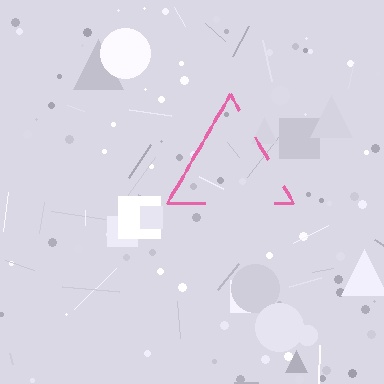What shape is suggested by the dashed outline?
The dashed outline suggests a triangle.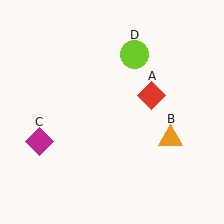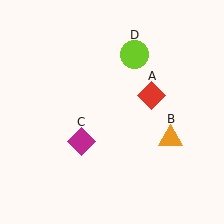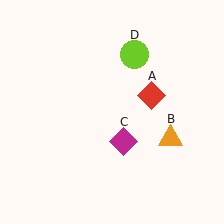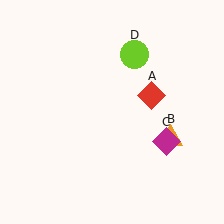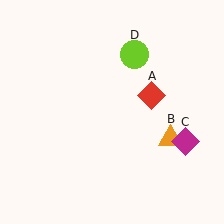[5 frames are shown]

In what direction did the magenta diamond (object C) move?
The magenta diamond (object C) moved right.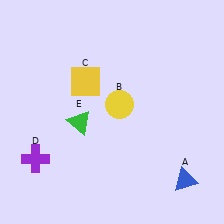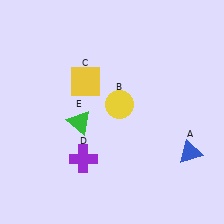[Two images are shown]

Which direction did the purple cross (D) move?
The purple cross (D) moved right.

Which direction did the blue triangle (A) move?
The blue triangle (A) moved up.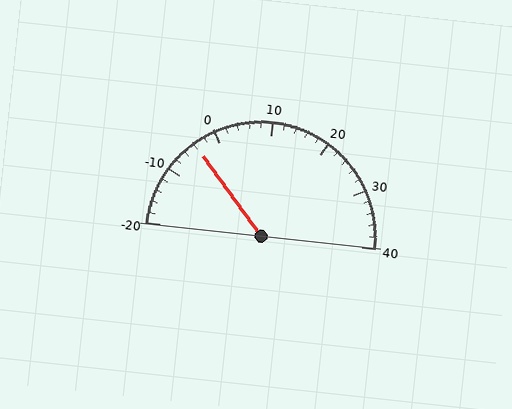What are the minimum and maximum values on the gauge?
The gauge ranges from -20 to 40.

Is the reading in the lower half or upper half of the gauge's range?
The reading is in the lower half of the range (-20 to 40).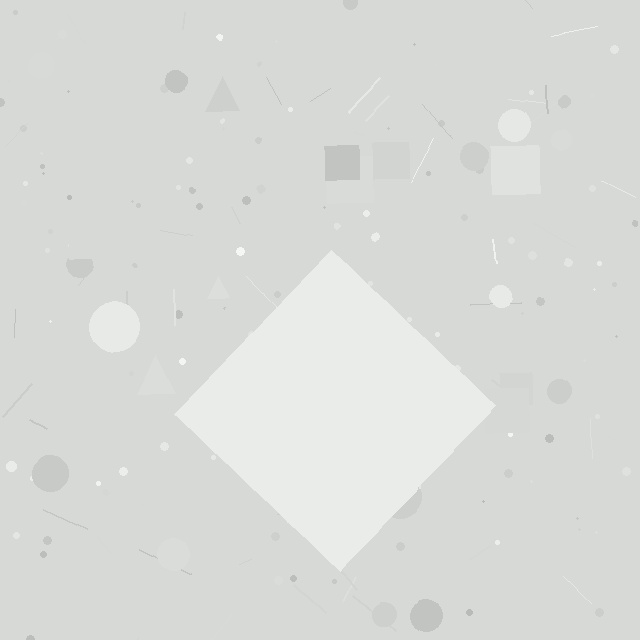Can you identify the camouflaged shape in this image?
The camouflaged shape is a diamond.